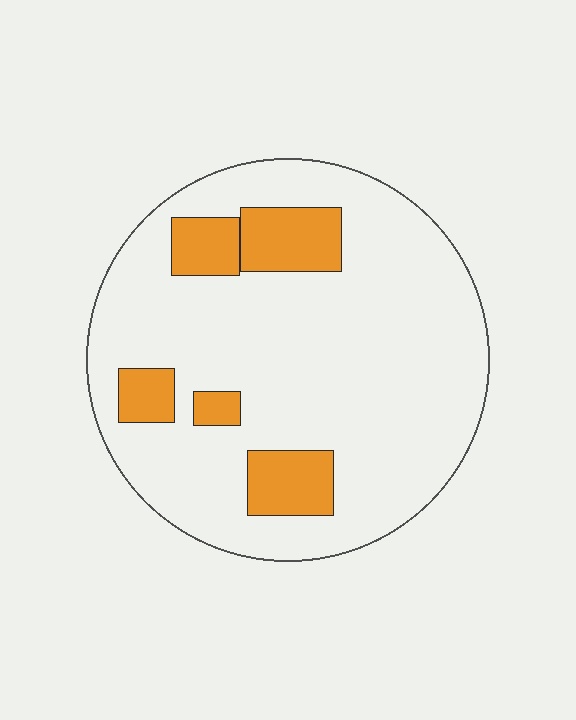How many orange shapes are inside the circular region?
5.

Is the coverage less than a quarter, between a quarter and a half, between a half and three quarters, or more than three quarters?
Less than a quarter.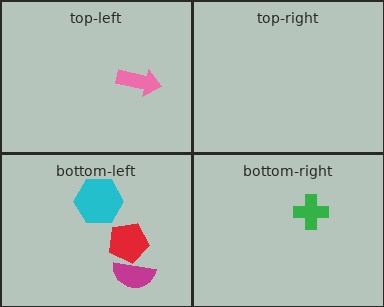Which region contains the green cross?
The bottom-right region.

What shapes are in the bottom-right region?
The green cross.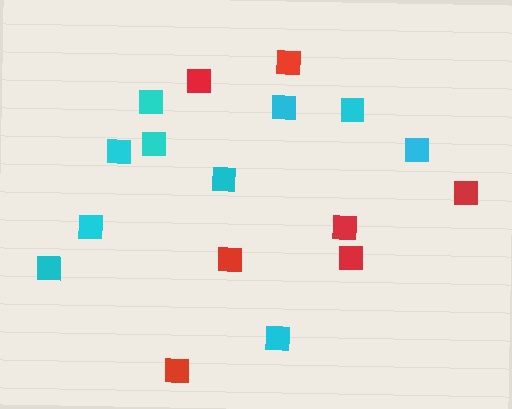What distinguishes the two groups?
There are 2 groups: one group of red squares (7) and one group of cyan squares (10).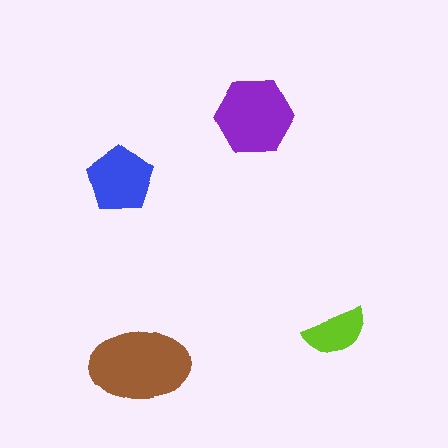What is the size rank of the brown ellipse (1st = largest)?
1st.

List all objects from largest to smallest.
The brown ellipse, the purple hexagon, the blue pentagon, the lime semicircle.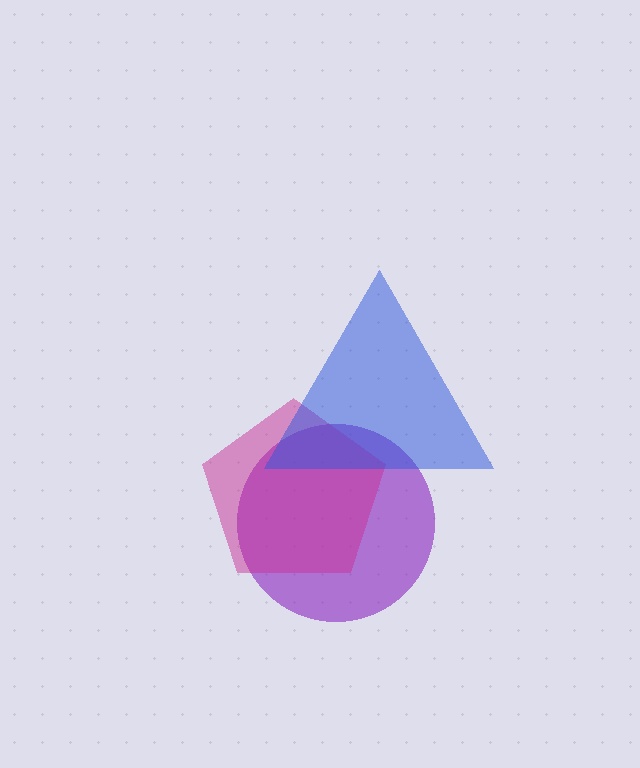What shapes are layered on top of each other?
The layered shapes are: a purple circle, a magenta pentagon, a blue triangle.